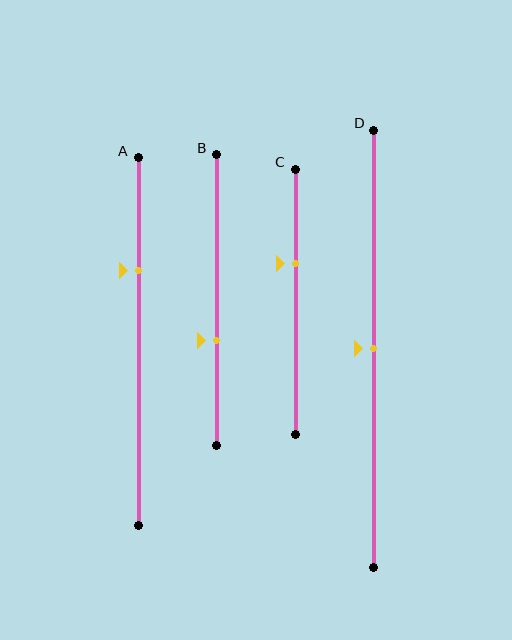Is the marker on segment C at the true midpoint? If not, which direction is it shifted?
No, the marker on segment C is shifted upward by about 14% of the segment length.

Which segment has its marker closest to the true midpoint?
Segment D has its marker closest to the true midpoint.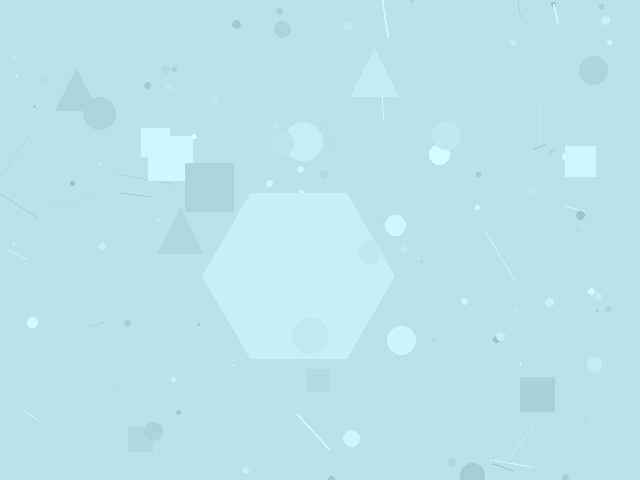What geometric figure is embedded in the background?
A hexagon is embedded in the background.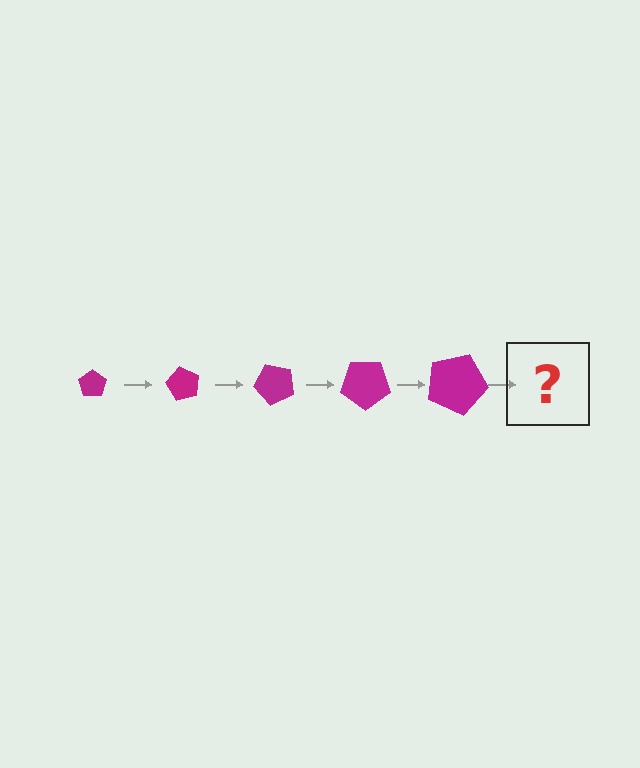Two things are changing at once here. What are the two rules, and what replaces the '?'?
The two rules are that the pentagon grows larger each step and it rotates 60 degrees each step. The '?' should be a pentagon, larger than the previous one and rotated 300 degrees from the start.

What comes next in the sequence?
The next element should be a pentagon, larger than the previous one and rotated 300 degrees from the start.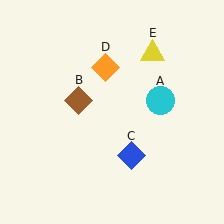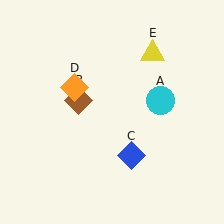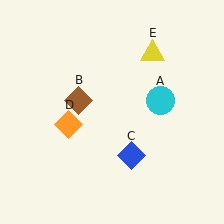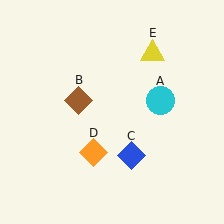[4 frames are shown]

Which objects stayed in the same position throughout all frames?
Cyan circle (object A) and brown diamond (object B) and blue diamond (object C) and yellow triangle (object E) remained stationary.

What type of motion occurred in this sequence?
The orange diamond (object D) rotated counterclockwise around the center of the scene.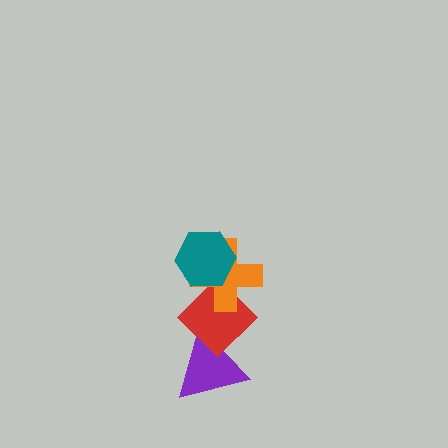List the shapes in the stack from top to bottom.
From top to bottom: the teal hexagon, the orange cross, the red diamond, the purple triangle.